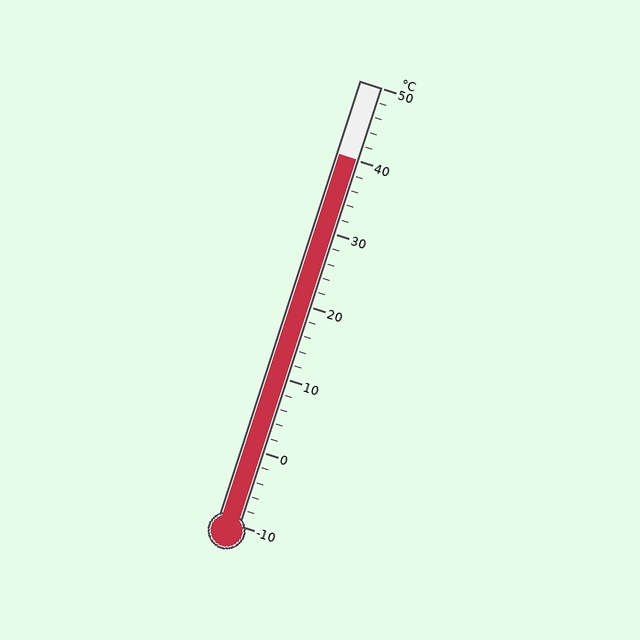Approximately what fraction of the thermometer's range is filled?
The thermometer is filled to approximately 85% of its range.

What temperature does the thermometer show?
The thermometer shows approximately 40°C.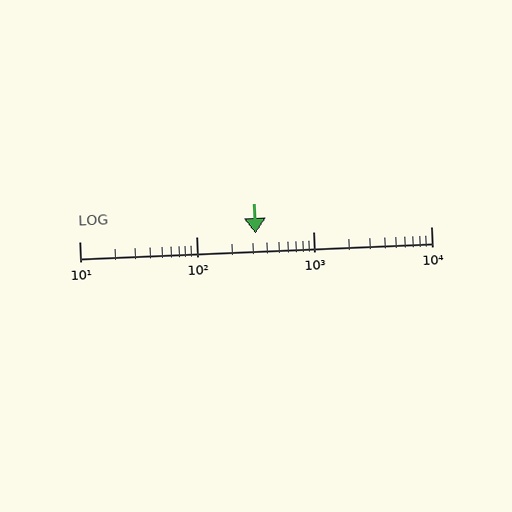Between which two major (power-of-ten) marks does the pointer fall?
The pointer is between 100 and 1000.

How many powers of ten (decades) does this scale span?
The scale spans 3 decades, from 10 to 10000.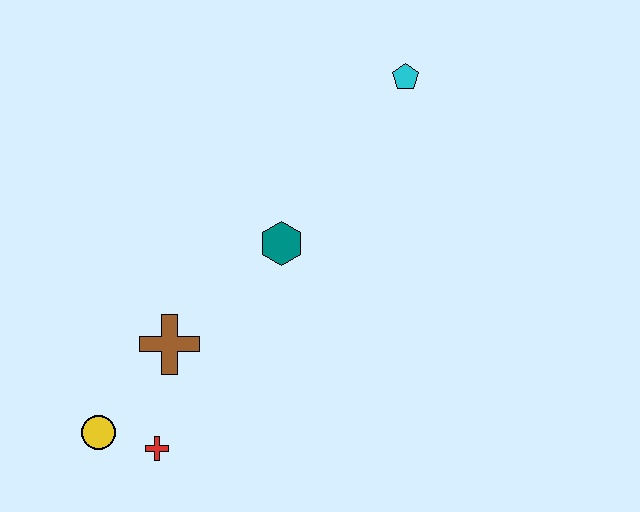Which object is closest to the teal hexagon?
The brown cross is closest to the teal hexagon.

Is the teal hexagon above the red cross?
Yes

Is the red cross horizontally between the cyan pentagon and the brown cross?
No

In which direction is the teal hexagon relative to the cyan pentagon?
The teal hexagon is below the cyan pentagon.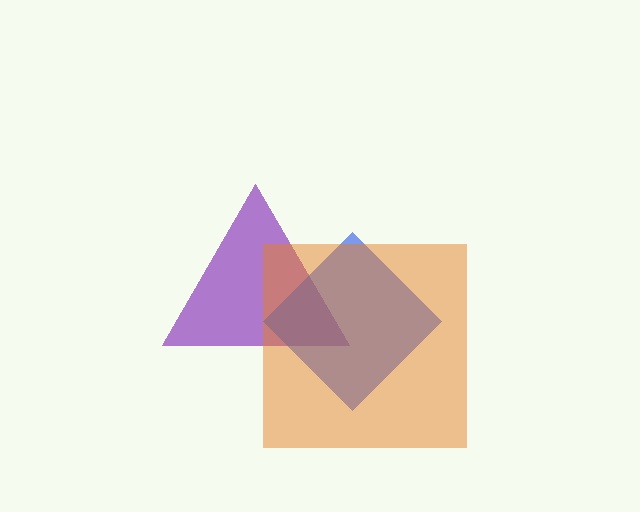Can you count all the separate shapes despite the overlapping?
Yes, there are 3 separate shapes.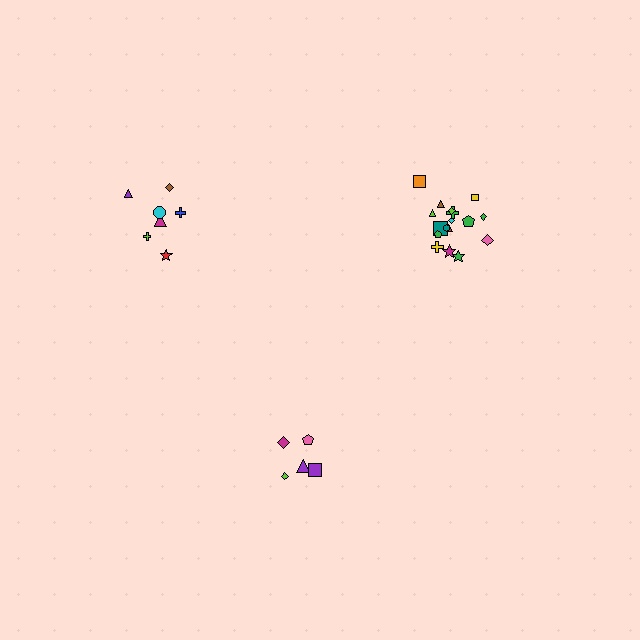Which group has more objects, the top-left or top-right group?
The top-right group.